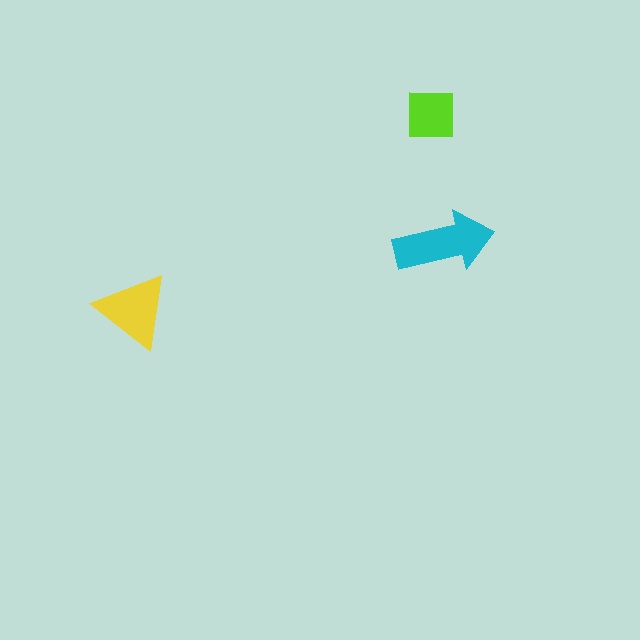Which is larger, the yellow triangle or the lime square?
The yellow triangle.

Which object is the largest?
The cyan arrow.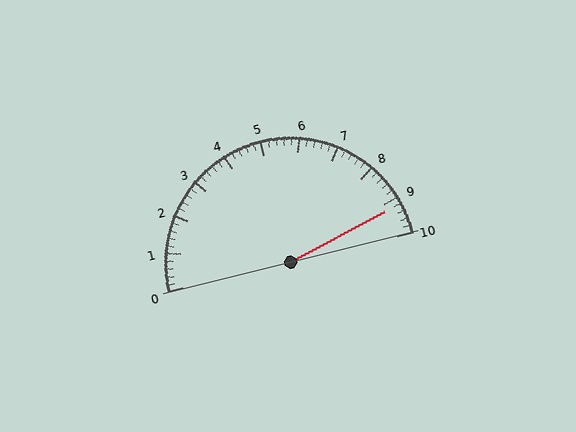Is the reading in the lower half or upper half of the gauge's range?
The reading is in the upper half of the range (0 to 10).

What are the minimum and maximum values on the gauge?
The gauge ranges from 0 to 10.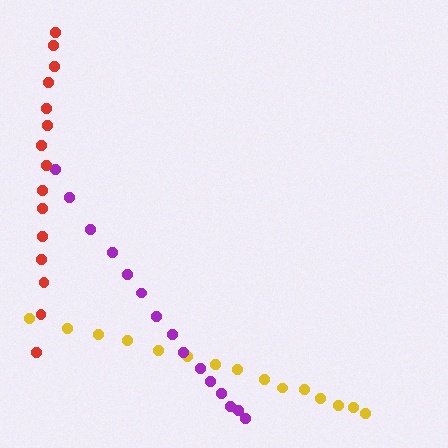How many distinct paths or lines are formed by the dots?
There are 3 distinct paths.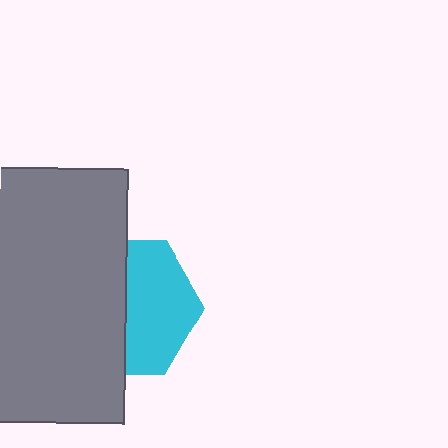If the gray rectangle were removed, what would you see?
You would see the complete cyan hexagon.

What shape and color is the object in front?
The object in front is a gray rectangle.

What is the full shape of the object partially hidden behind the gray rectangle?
The partially hidden object is a cyan hexagon.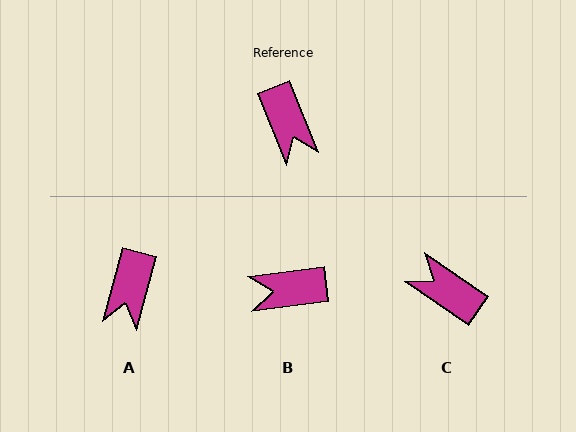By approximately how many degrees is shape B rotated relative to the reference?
Approximately 104 degrees clockwise.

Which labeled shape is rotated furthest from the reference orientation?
C, about 146 degrees away.